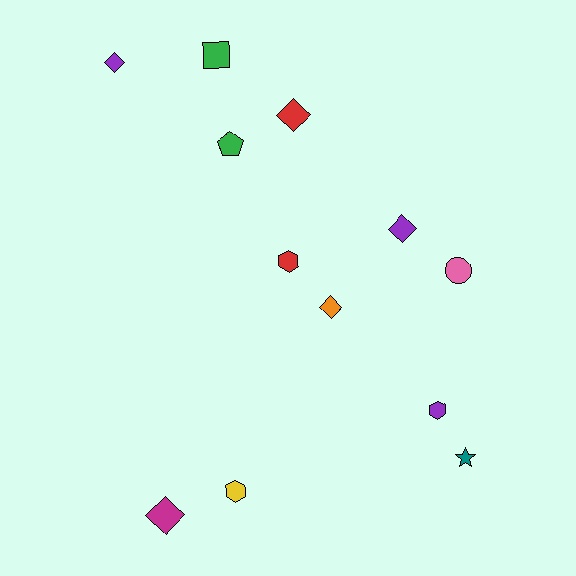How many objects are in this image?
There are 12 objects.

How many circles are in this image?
There is 1 circle.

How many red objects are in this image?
There are 2 red objects.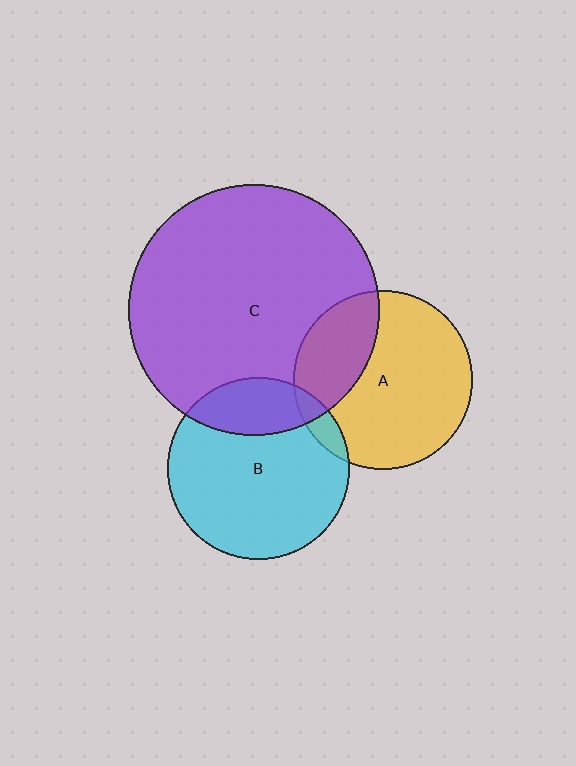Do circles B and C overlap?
Yes.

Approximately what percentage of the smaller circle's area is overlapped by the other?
Approximately 20%.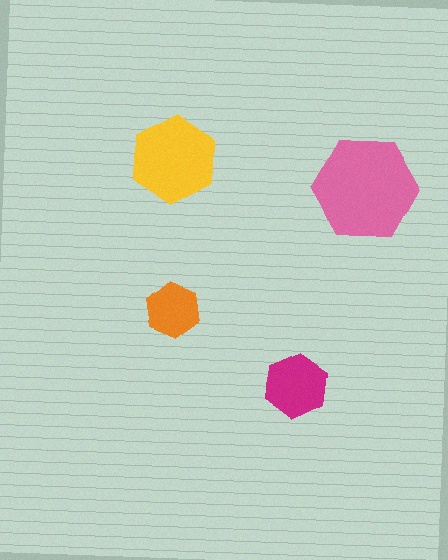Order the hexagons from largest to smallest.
the pink one, the yellow one, the magenta one, the orange one.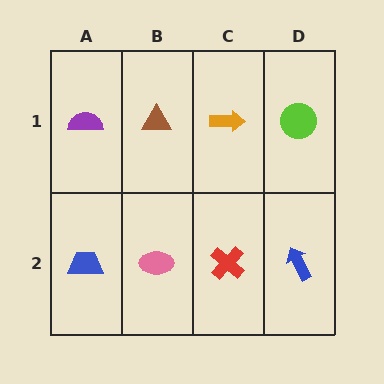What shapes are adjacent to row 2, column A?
A purple semicircle (row 1, column A), a pink ellipse (row 2, column B).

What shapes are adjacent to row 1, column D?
A blue arrow (row 2, column D), an orange arrow (row 1, column C).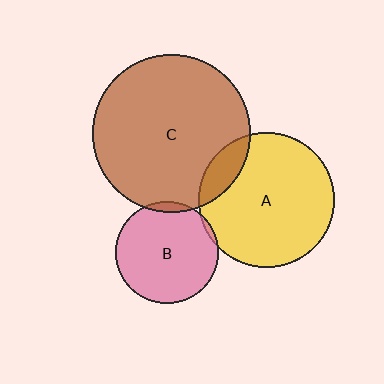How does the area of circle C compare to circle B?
Approximately 2.4 times.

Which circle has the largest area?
Circle C (brown).